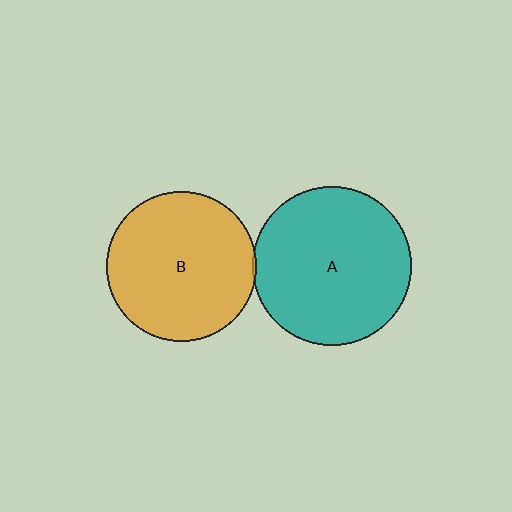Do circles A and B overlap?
Yes.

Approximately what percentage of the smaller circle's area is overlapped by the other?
Approximately 5%.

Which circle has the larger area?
Circle A (teal).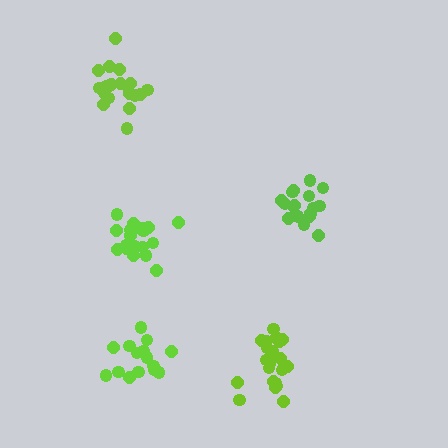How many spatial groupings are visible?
There are 5 spatial groupings.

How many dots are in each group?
Group 1: 15 dots, Group 2: 18 dots, Group 3: 21 dots, Group 4: 20 dots, Group 5: 20 dots (94 total).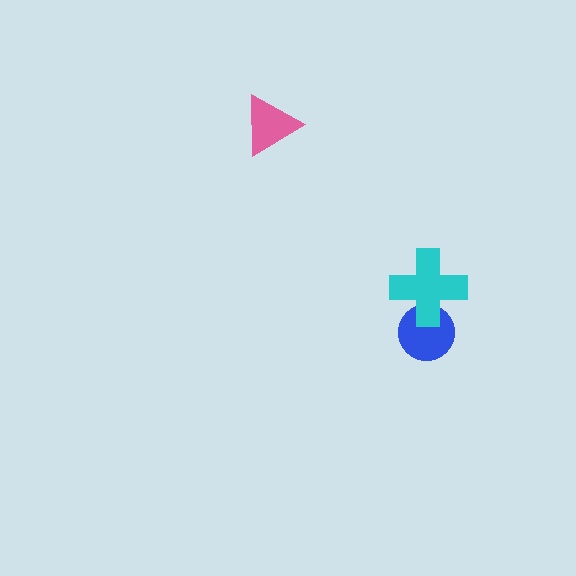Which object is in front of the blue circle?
The cyan cross is in front of the blue circle.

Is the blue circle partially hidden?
Yes, it is partially covered by another shape.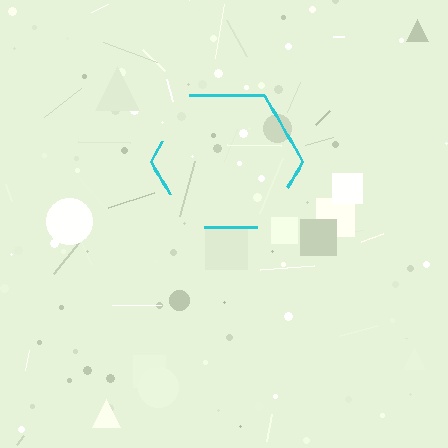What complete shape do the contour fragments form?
The contour fragments form a hexagon.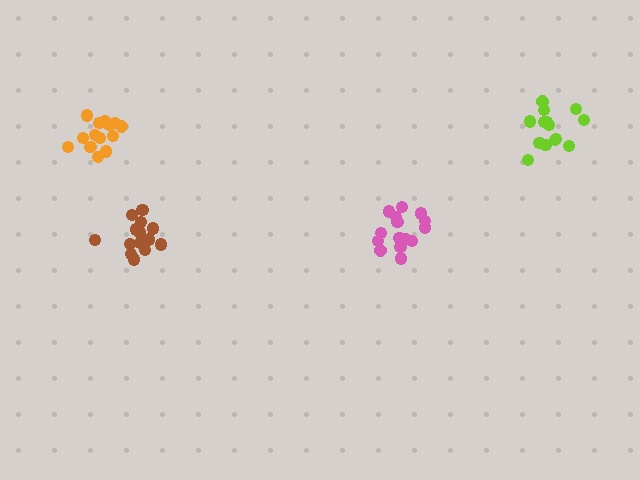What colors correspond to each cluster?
The clusters are colored: orange, pink, lime, brown.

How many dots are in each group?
Group 1: 14 dots, Group 2: 16 dots, Group 3: 14 dots, Group 4: 15 dots (59 total).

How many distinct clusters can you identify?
There are 4 distinct clusters.